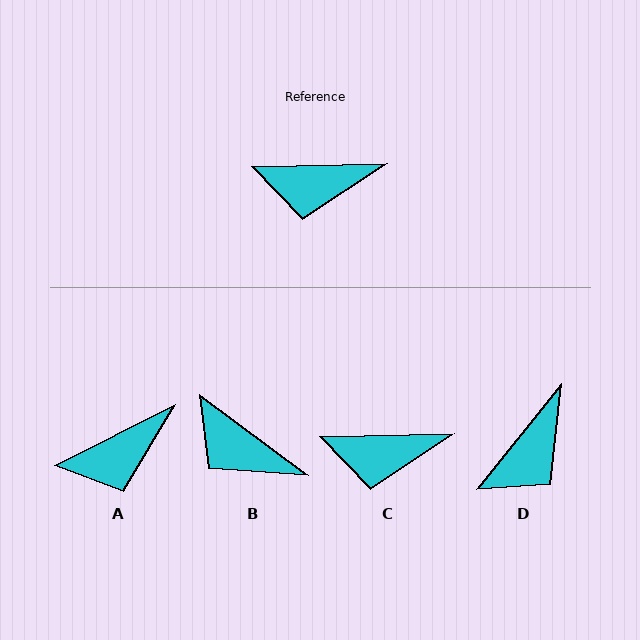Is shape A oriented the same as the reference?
No, it is off by about 25 degrees.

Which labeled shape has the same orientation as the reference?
C.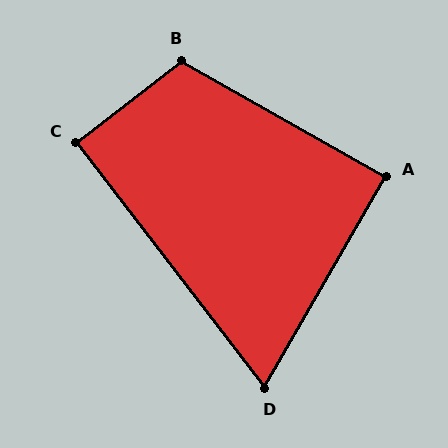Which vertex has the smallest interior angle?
D, at approximately 67 degrees.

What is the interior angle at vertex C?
Approximately 90 degrees (approximately right).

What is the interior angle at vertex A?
Approximately 90 degrees (approximately right).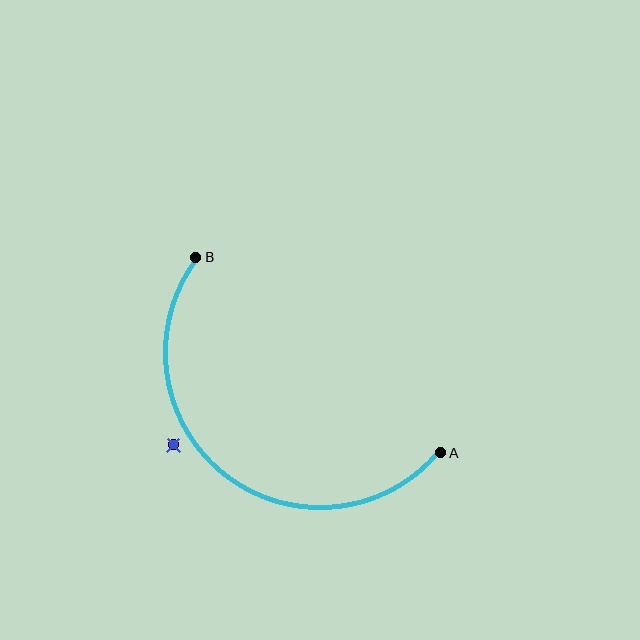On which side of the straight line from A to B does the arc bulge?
The arc bulges below and to the left of the straight line connecting A and B.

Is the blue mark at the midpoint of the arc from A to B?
No — the blue mark does not lie on the arc at all. It sits slightly outside the curve.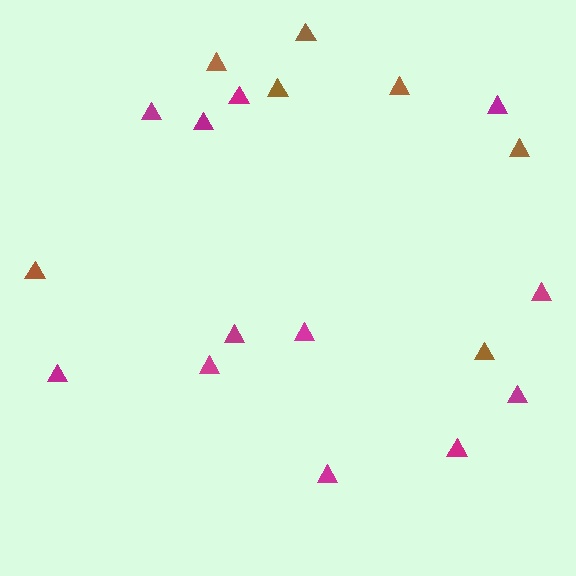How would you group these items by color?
There are 2 groups: one group of magenta triangles (12) and one group of brown triangles (7).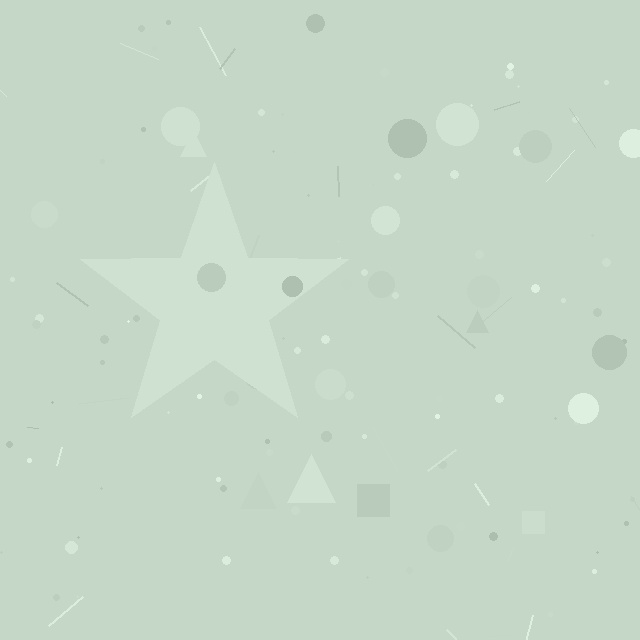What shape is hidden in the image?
A star is hidden in the image.